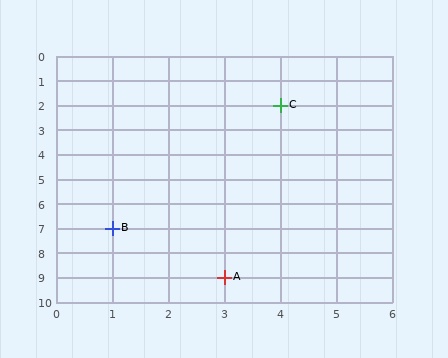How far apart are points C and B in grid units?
Points C and B are 3 columns and 5 rows apart (about 5.8 grid units diagonally).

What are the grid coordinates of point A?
Point A is at grid coordinates (3, 9).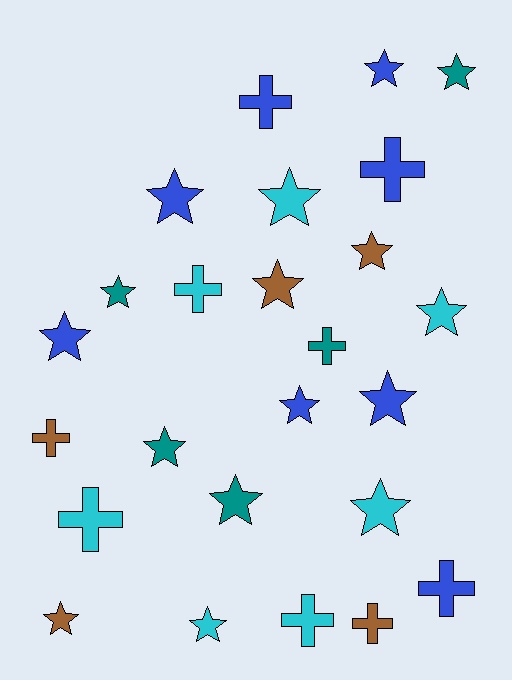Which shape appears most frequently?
Star, with 16 objects.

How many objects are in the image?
There are 25 objects.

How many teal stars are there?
There are 4 teal stars.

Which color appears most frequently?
Blue, with 8 objects.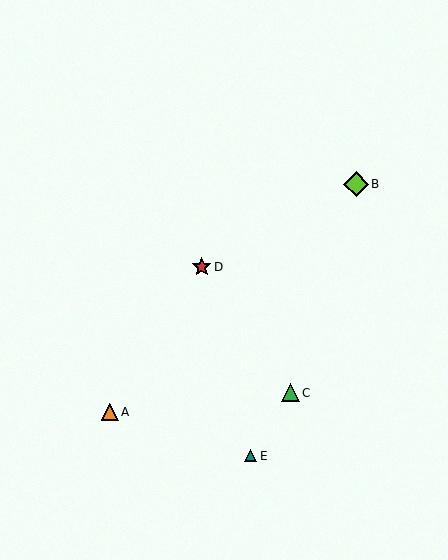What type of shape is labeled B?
Shape B is a lime diamond.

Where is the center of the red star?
The center of the red star is at (202, 267).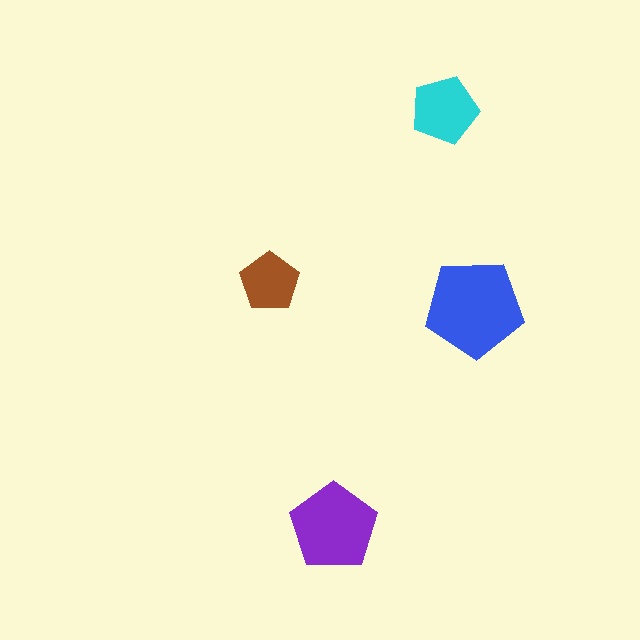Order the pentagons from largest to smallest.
the blue one, the purple one, the cyan one, the brown one.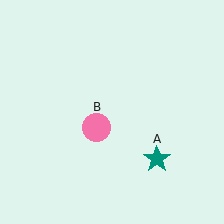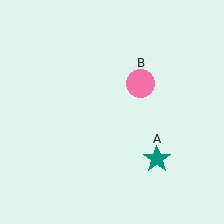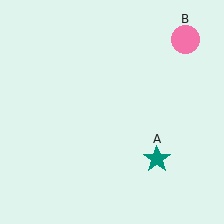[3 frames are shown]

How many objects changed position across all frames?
1 object changed position: pink circle (object B).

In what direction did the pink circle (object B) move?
The pink circle (object B) moved up and to the right.